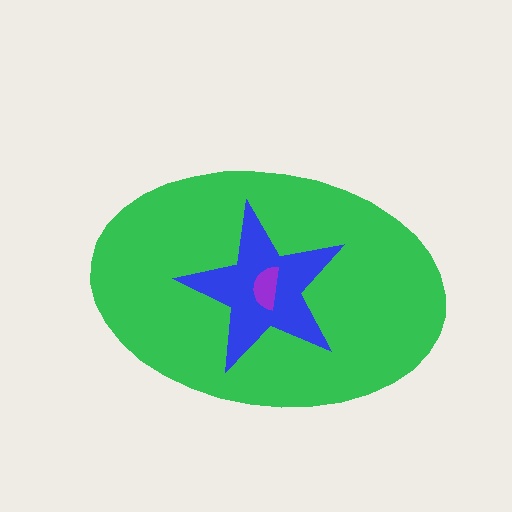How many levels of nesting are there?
3.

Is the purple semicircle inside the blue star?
Yes.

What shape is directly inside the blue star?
The purple semicircle.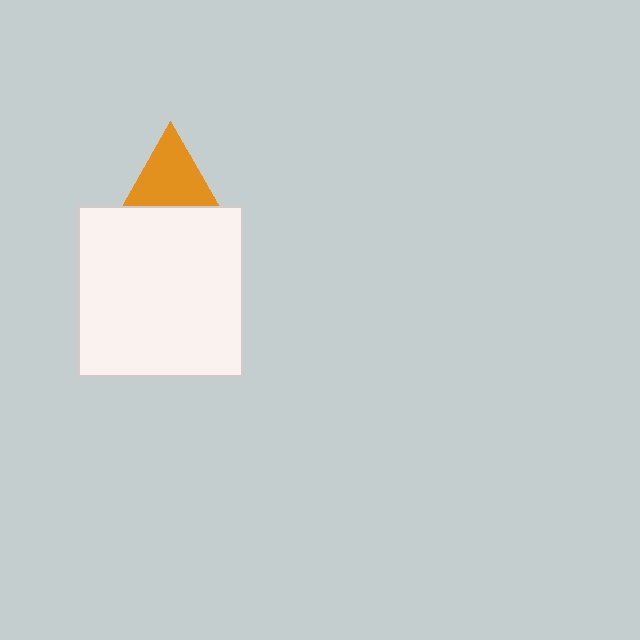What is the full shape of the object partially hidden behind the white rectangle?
The partially hidden object is an orange triangle.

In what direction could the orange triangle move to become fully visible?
The orange triangle could move up. That would shift it out from behind the white rectangle entirely.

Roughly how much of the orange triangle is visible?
About half of it is visible (roughly 53%).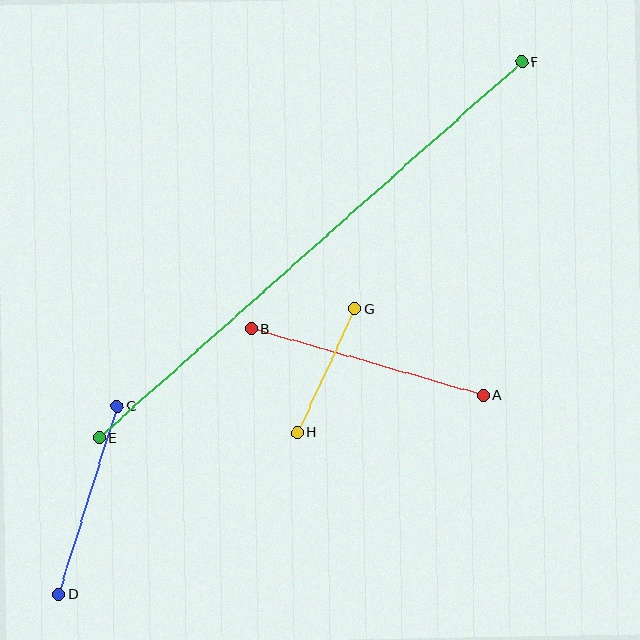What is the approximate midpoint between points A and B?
The midpoint is at approximately (368, 362) pixels.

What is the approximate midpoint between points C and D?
The midpoint is at approximately (88, 500) pixels.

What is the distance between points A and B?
The distance is approximately 241 pixels.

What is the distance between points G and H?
The distance is approximately 136 pixels.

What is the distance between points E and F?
The distance is approximately 565 pixels.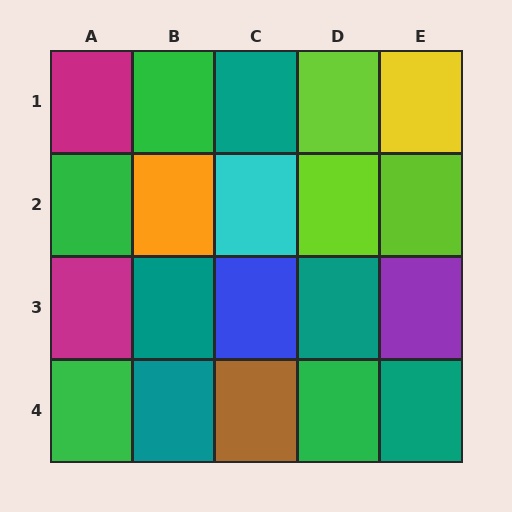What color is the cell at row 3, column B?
Teal.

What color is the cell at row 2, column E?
Lime.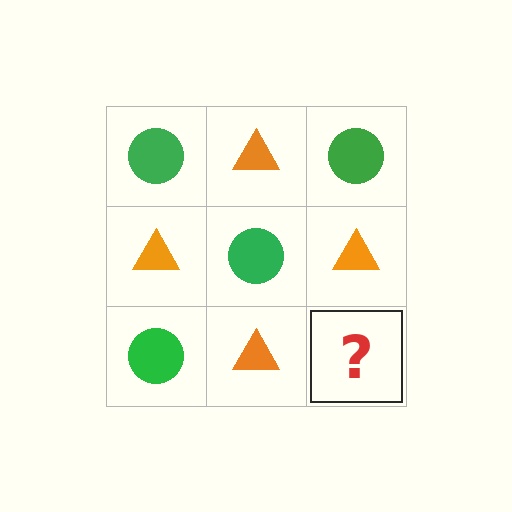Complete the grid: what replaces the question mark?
The question mark should be replaced with a green circle.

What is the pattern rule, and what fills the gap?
The rule is that it alternates green circle and orange triangle in a checkerboard pattern. The gap should be filled with a green circle.